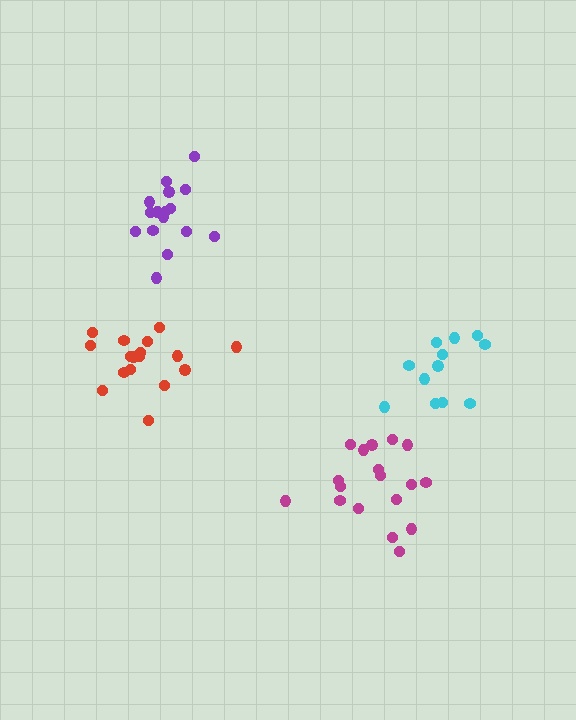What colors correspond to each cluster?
The clusters are colored: purple, magenta, cyan, red.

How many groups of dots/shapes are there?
There are 4 groups.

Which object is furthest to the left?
The red cluster is leftmost.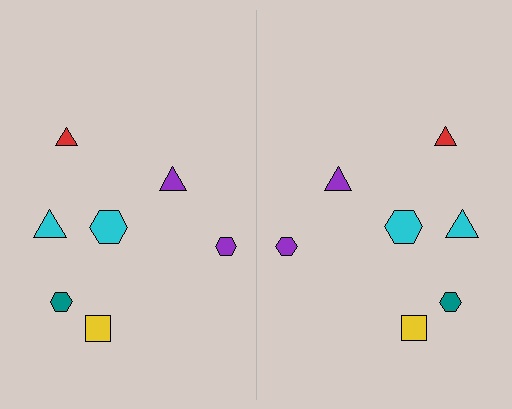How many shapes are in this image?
There are 14 shapes in this image.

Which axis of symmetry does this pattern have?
The pattern has a vertical axis of symmetry running through the center of the image.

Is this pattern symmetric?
Yes, this pattern has bilateral (reflection) symmetry.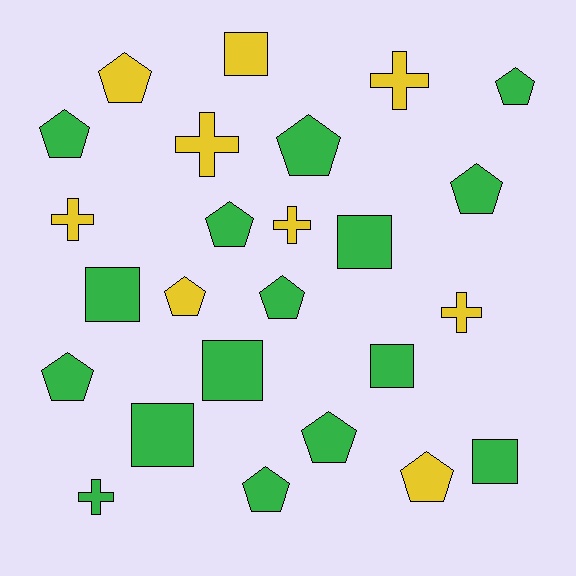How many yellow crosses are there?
There are 5 yellow crosses.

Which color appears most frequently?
Green, with 16 objects.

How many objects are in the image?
There are 25 objects.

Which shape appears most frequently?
Pentagon, with 12 objects.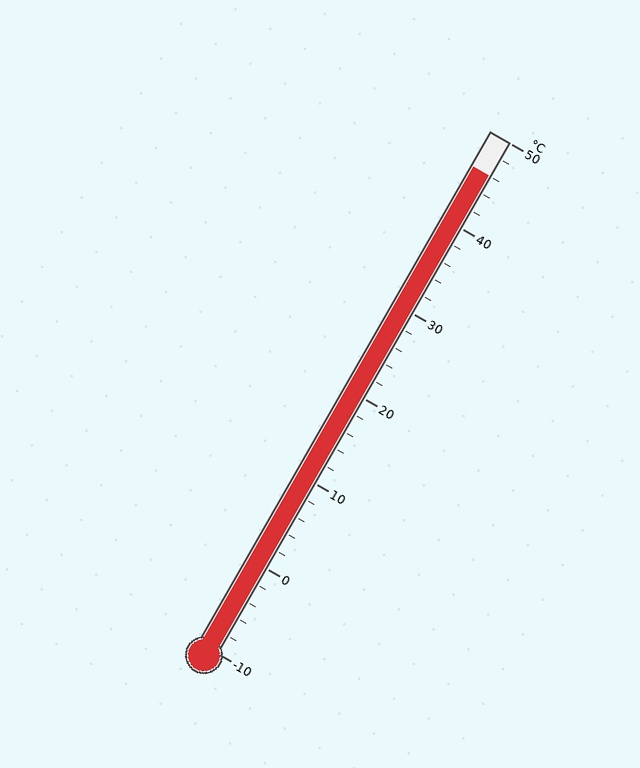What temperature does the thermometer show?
The thermometer shows approximately 46°C.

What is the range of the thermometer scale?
The thermometer scale ranges from -10°C to 50°C.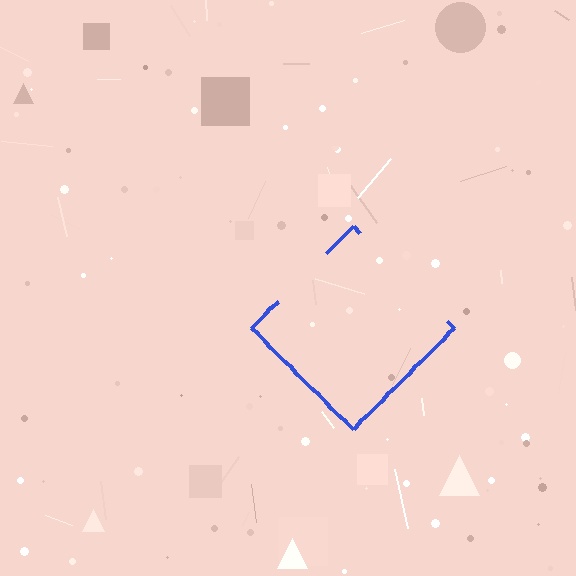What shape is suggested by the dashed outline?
The dashed outline suggests a diamond.